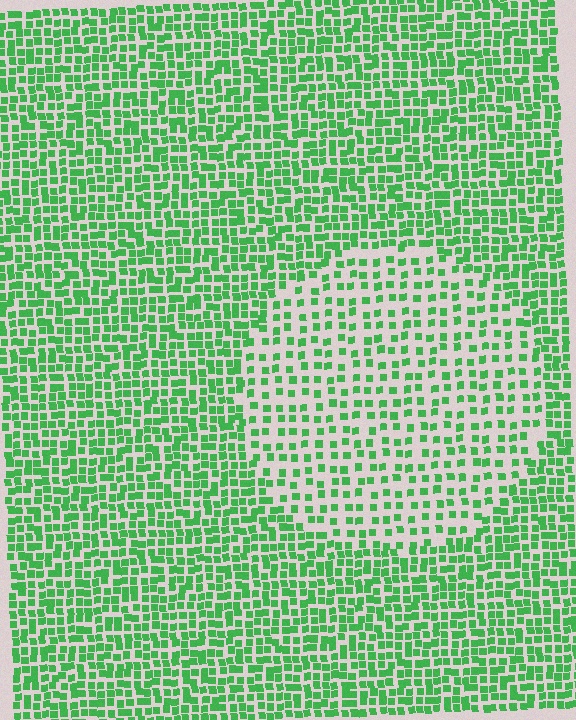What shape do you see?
I see a circle.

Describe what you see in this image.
The image contains small green elements arranged at two different densities. A circle-shaped region is visible where the elements are less densely packed than the surrounding area.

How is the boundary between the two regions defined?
The boundary is defined by a change in element density (approximately 1.9x ratio). All elements are the same color, size, and shape.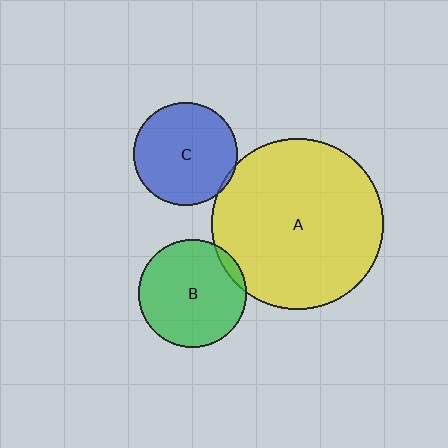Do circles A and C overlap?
Yes.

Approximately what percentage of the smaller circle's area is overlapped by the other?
Approximately 5%.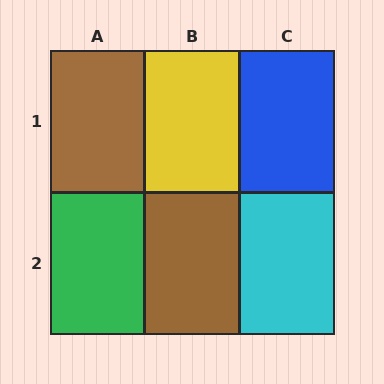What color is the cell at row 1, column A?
Brown.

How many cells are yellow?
1 cell is yellow.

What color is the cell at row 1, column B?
Yellow.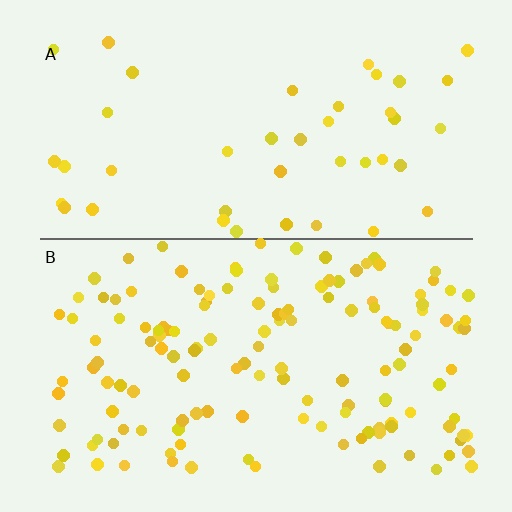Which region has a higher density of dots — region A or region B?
B (the bottom).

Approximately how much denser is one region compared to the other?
Approximately 3.2× — region B over region A.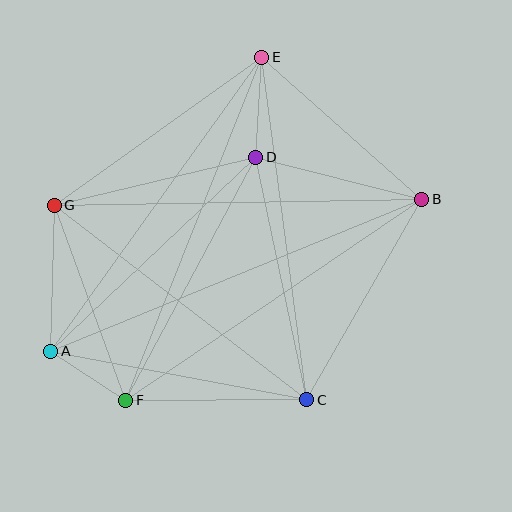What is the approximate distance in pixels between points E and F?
The distance between E and F is approximately 369 pixels.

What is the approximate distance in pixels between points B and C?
The distance between B and C is approximately 231 pixels.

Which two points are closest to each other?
Points A and F are closest to each other.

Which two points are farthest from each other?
Points A and B are farthest from each other.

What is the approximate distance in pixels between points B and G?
The distance between B and G is approximately 368 pixels.